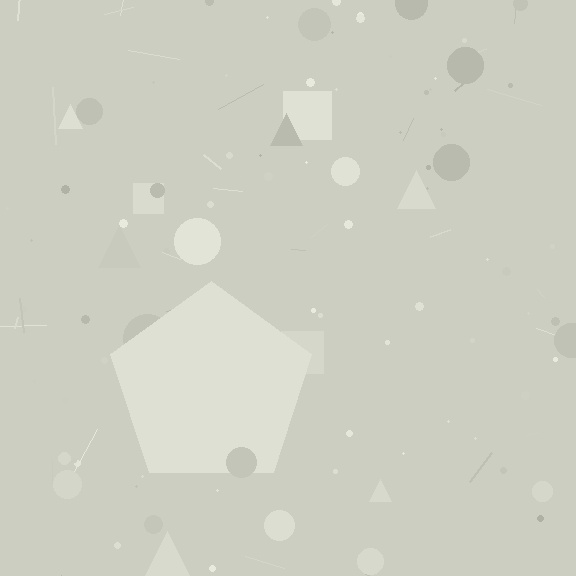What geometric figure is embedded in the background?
A pentagon is embedded in the background.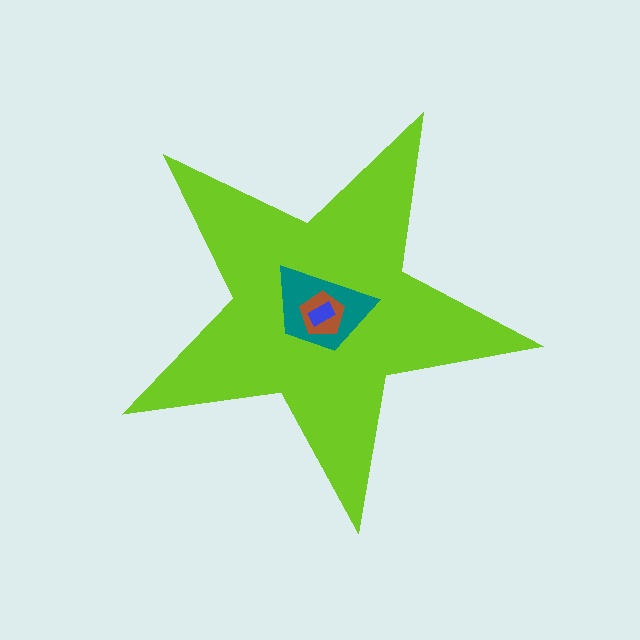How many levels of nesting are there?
4.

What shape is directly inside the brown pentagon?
The blue rectangle.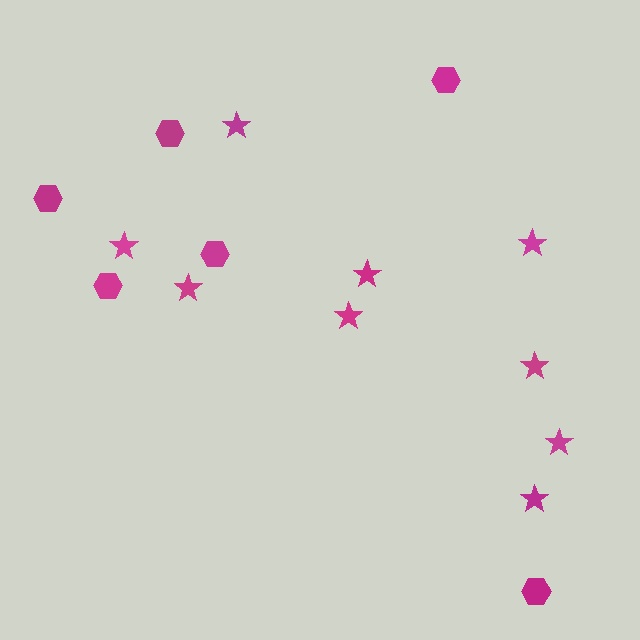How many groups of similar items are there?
There are 2 groups: one group of stars (9) and one group of hexagons (6).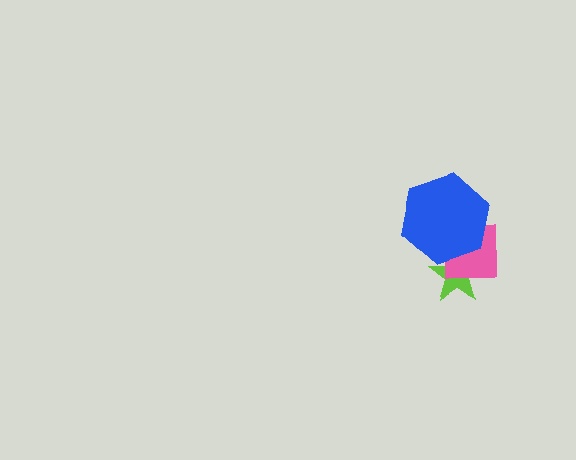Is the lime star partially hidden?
Yes, it is partially covered by another shape.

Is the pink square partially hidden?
Yes, it is partially covered by another shape.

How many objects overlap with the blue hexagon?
2 objects overlap with the blue hexagon.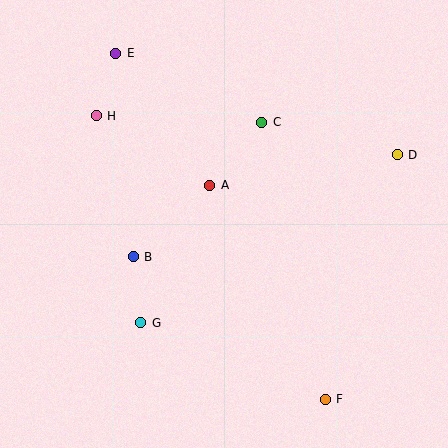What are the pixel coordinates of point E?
Point E is at (116, 53).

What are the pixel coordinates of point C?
Point C is at (262, 122).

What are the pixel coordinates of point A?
Point A is at (210, 185).